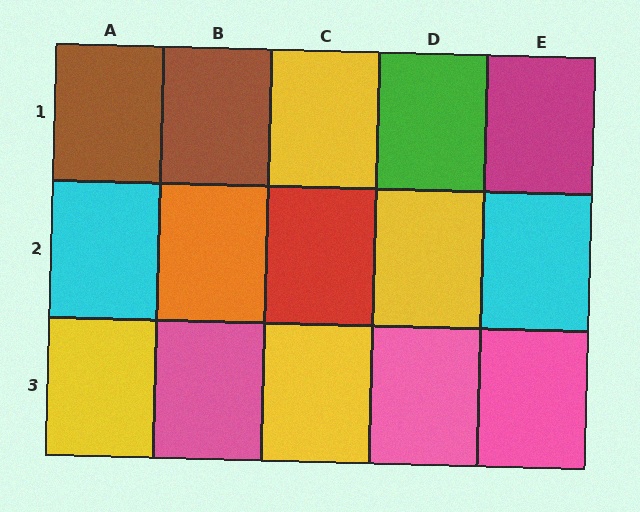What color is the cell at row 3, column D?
Pink.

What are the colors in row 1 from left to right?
Brown, brown, yellow, green, magenta.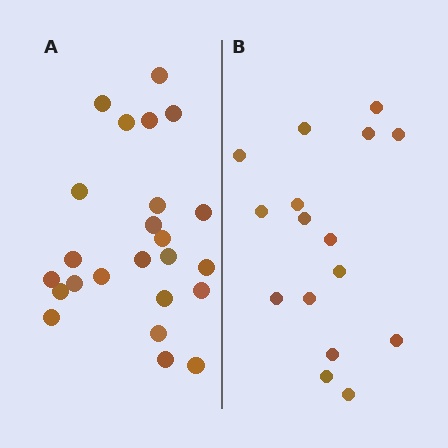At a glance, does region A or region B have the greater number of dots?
Region A (the left region) has more dots.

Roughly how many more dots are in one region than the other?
Region A has roughly 8 or so more dots than region B.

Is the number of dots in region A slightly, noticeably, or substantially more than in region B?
Region A has substantially more. The ratio is roughly 1.5 to 1.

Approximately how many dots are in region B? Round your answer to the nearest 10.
About 20 dots. (The exact count is 16, which rounds to 20.)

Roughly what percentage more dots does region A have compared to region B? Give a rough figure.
About 50% more.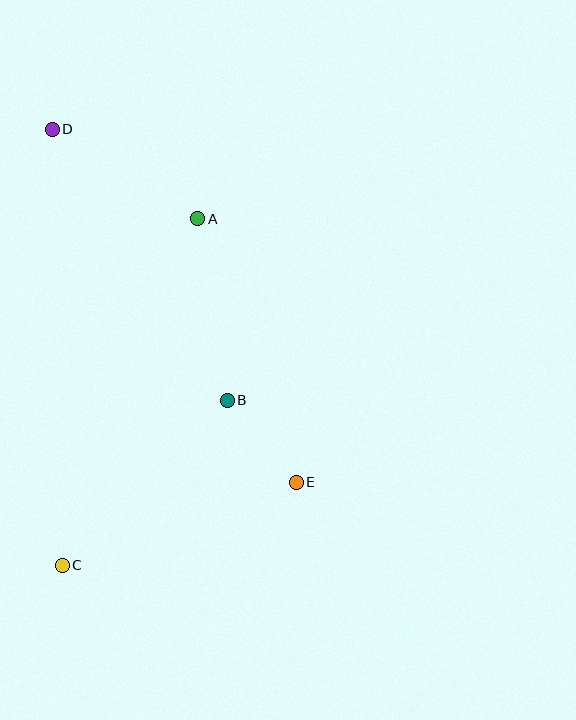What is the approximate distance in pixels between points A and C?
The distance between A and C is approximately 372 pixels.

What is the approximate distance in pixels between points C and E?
The distance between C and E is approximately 248 pixels.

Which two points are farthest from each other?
Points C and D are farthest from each other.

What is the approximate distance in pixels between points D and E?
The distance between D and E is approximately 429 pixels.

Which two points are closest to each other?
Points B and E are closest to each other.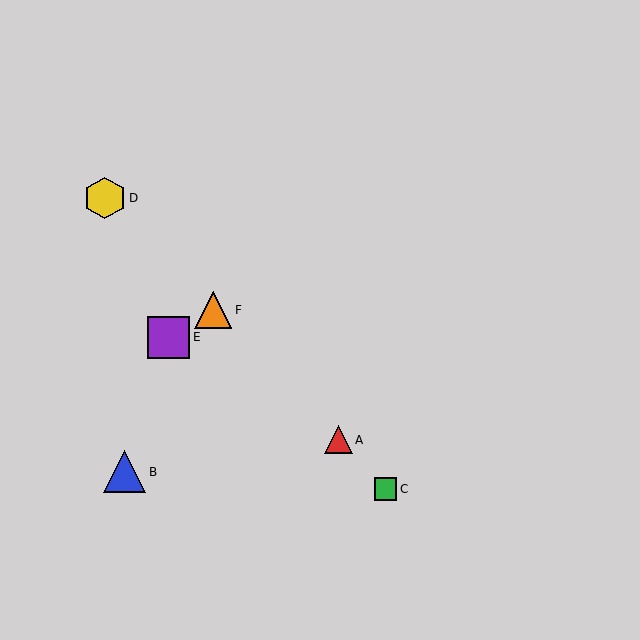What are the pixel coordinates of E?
Object E is at (168, 337).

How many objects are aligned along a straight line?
4 objects (A, C, D, F) are aligned along a straight line.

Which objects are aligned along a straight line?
Objects A, C, D, F are aligned along a straight line.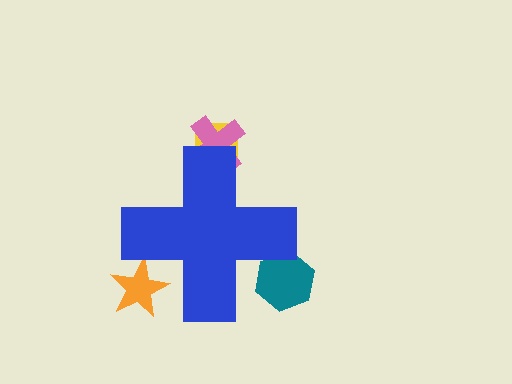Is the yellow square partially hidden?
Yes, the yellow square is partially hidden behind the blue cross.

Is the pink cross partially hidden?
Yes, the pink cross is partially hidden behind the blue cross.